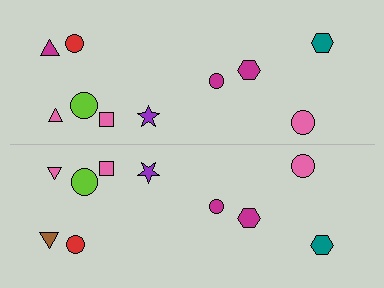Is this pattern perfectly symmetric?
No, the pattern is not perfectly symmetric. The brown triangle on the bottom side breaks the symmetry — its mirror counterpart is magenta.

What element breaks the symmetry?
The brown triangle on the bottom side breaks the symmetry — its mirror counterpart is magenta.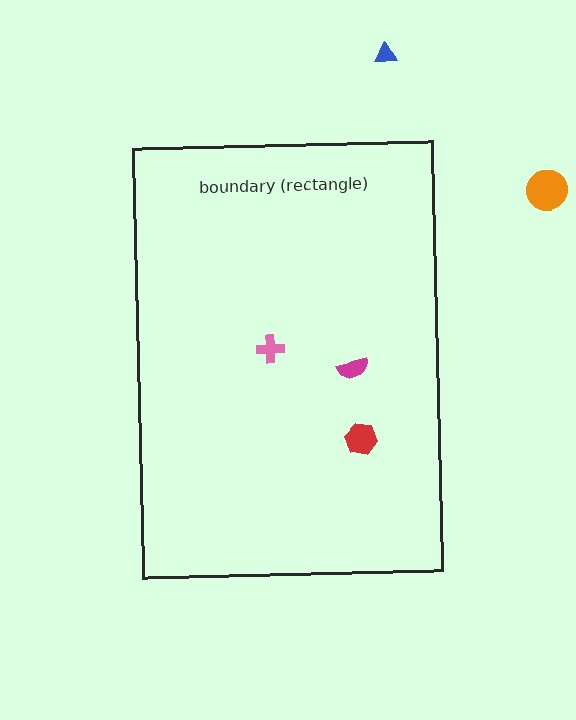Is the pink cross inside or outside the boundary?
Inside.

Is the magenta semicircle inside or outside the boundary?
Inside.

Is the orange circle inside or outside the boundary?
Outside.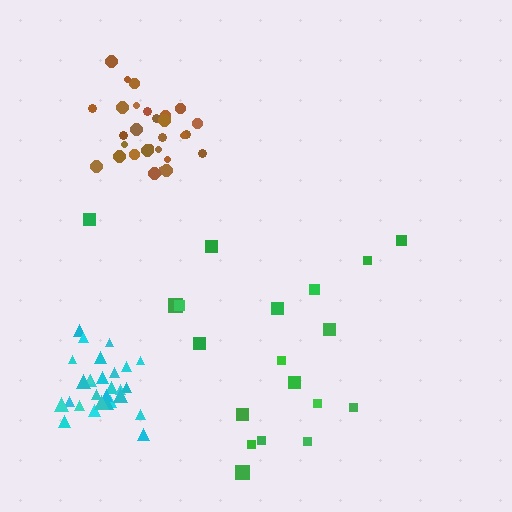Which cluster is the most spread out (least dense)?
Green.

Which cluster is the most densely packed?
Cyan.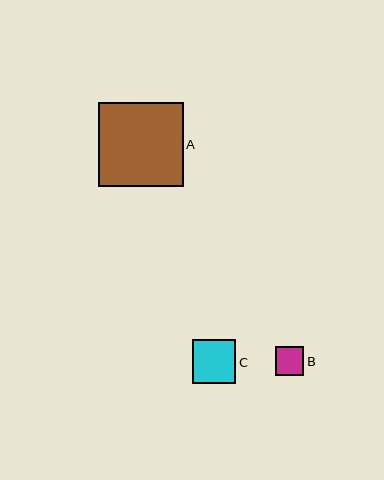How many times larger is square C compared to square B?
Square C is approximately 1.5 times the size of square B.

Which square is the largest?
Square A is the largest with a size of approximately 84 pixels.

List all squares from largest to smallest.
From largest to smallest: A, C, B.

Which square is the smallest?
Square B is the smallest with a size of approximately 28 pixels.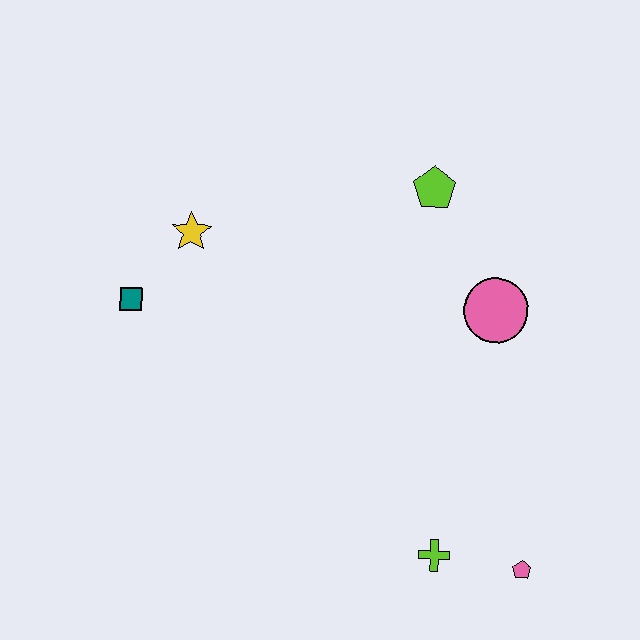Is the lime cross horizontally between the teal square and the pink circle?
Yes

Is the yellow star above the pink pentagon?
Yes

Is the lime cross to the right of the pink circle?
No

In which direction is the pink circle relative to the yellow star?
The pink circle is to the right of the yellow star.